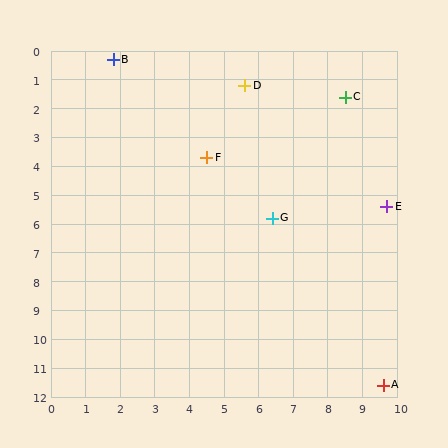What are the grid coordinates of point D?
Point D is at approximately (5.6, 1.2).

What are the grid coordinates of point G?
Point G is at approximately (6.4, 5.8).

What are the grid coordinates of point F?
Point F is at approximately (4.5, 3.7).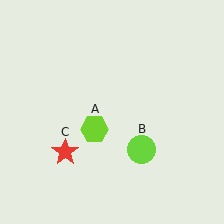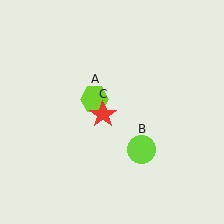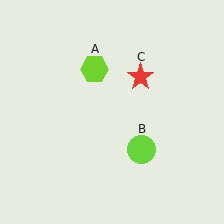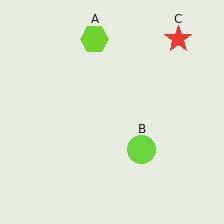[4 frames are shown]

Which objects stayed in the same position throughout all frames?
Lime circle (object B) remained stationary.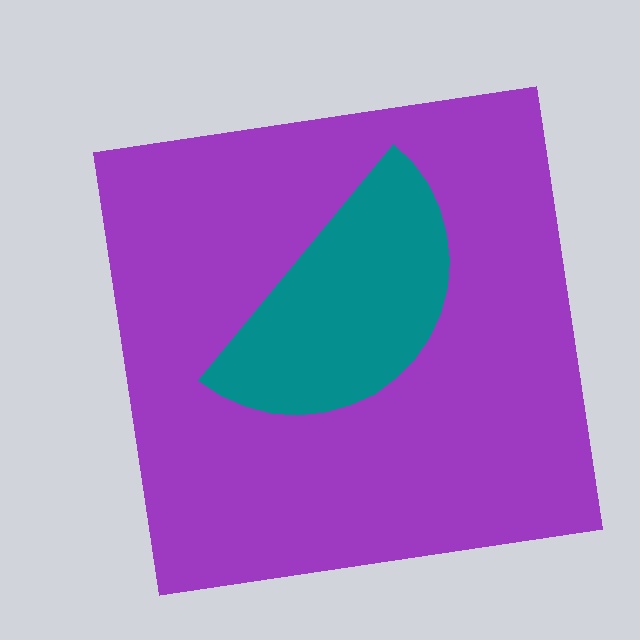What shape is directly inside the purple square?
The teal semicircle.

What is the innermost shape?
The teal semicircle.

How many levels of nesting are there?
2.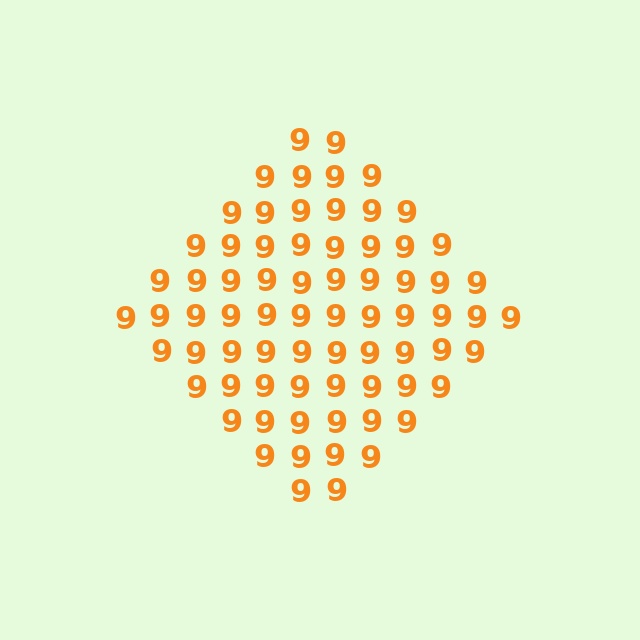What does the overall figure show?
The overall figure shows a diamond.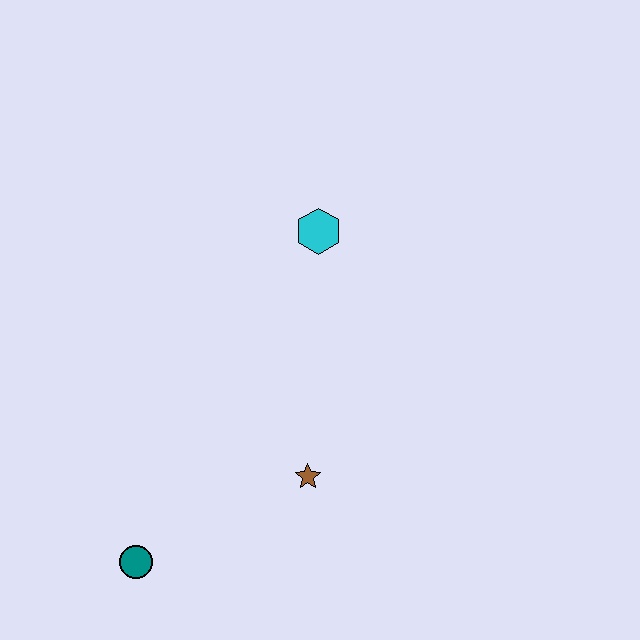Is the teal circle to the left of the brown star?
Yes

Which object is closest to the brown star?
The teal circle is closest to the brown star.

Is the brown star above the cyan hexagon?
No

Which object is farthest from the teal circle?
The cyan hexagon is farthest from the teal circle.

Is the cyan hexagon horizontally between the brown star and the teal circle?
No